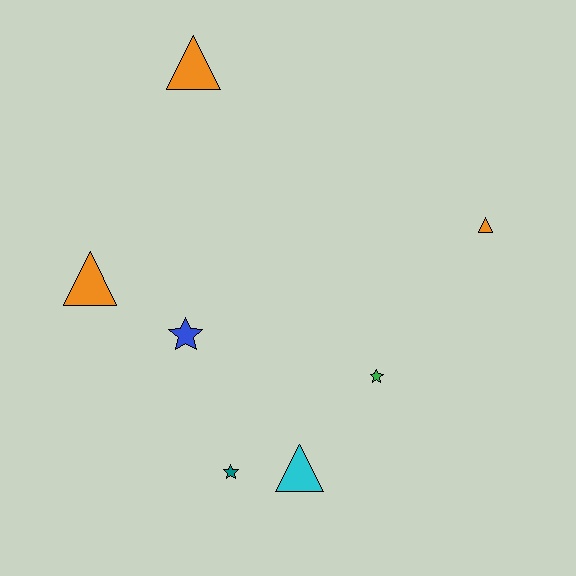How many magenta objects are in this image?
There are no magenta objects.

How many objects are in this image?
There are 7 objects.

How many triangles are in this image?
There are 4 triangles.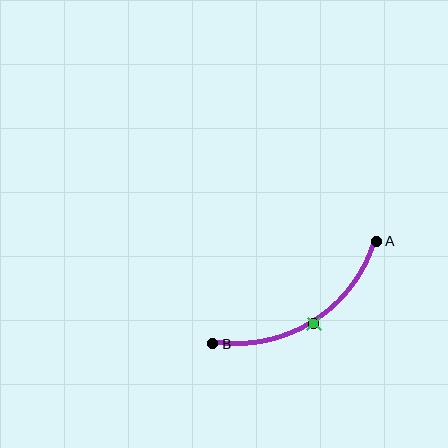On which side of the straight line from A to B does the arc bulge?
The arc bulges below the straight line connecting A and B.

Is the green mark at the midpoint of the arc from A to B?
Yes. The green mark lies on the arc at equal arc-length from both A and B — it is the arc midpoint.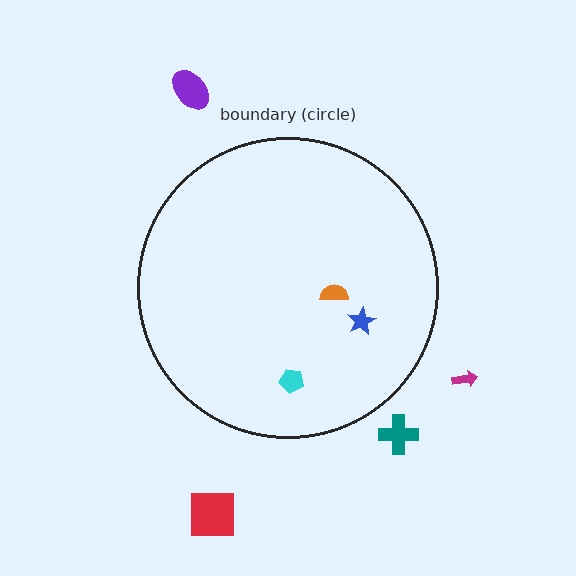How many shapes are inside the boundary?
3 inside, 4 outside.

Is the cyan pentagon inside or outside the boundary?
Inside.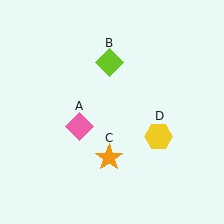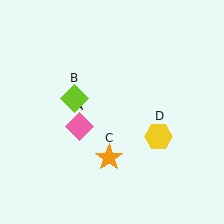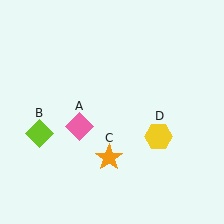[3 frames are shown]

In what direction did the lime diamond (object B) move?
The lime diamond (object B) moved down and to the left.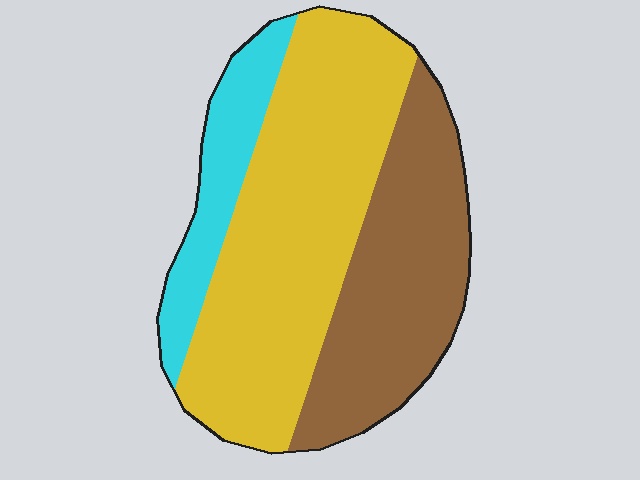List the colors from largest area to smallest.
From largest to smallest: yellow, brown, cyan.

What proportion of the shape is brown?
Brown takes up between a third and a half of the shape.